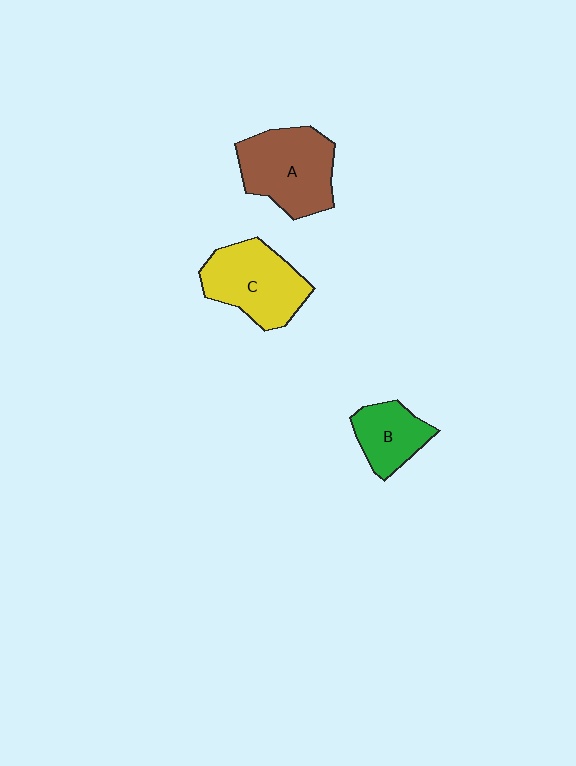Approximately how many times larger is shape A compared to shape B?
Approximately 1.7 times.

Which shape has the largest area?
Shape A (brown).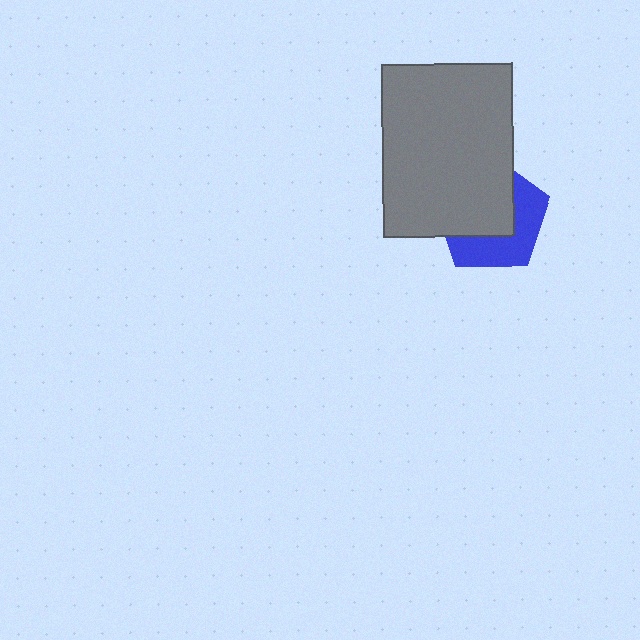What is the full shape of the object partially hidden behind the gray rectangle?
The partially hidden object is a blue pentagon.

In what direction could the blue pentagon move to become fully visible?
The blue pentagon could move toward the lower-right. That would shift it out from behind the gray rectangle entirely.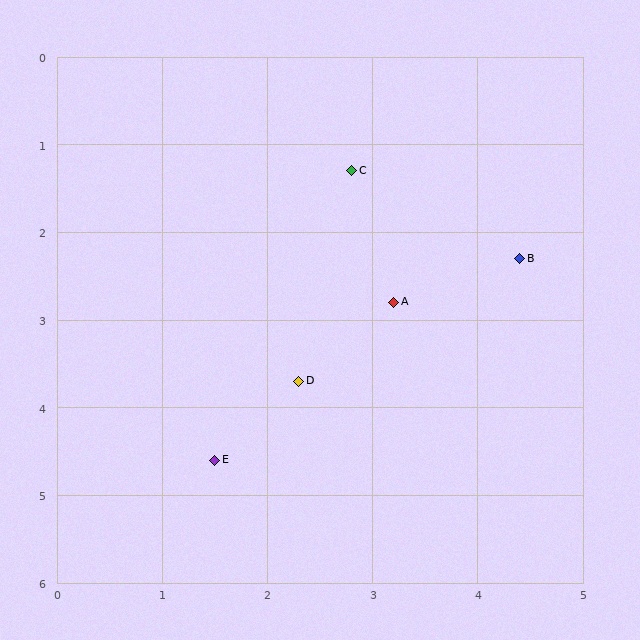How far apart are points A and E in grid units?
Points A and E are about 2.5 grid units apart.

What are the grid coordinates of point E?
Point E is at approximately (1.5, 4.6).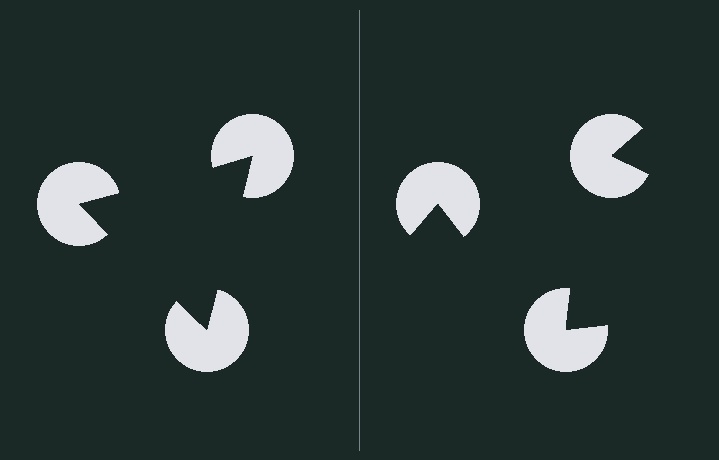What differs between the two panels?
The pac-man discs are positioned identically on both sides; only the wedge orientations differ. On the left they align to a triangle; on the right they are misaligned.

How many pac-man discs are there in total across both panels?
6 — 3 on each side.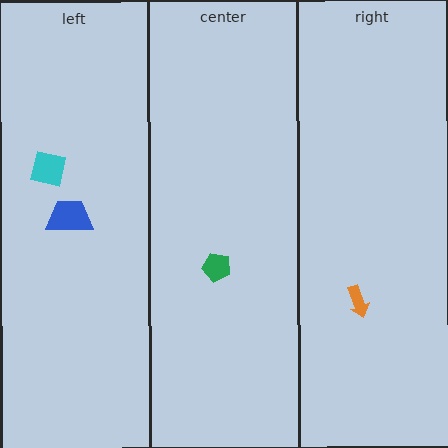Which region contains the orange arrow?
The right region.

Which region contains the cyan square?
The left region.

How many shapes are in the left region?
2.